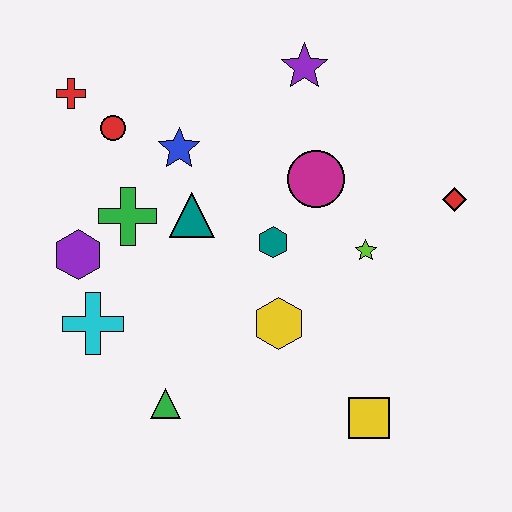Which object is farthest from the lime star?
The red cross is farthest from the lime star.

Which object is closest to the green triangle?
The cyan cross is closest to the green triangle.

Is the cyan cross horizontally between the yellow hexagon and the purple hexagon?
Yes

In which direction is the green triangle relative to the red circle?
The green triangle is below the red circle.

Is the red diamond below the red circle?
Yes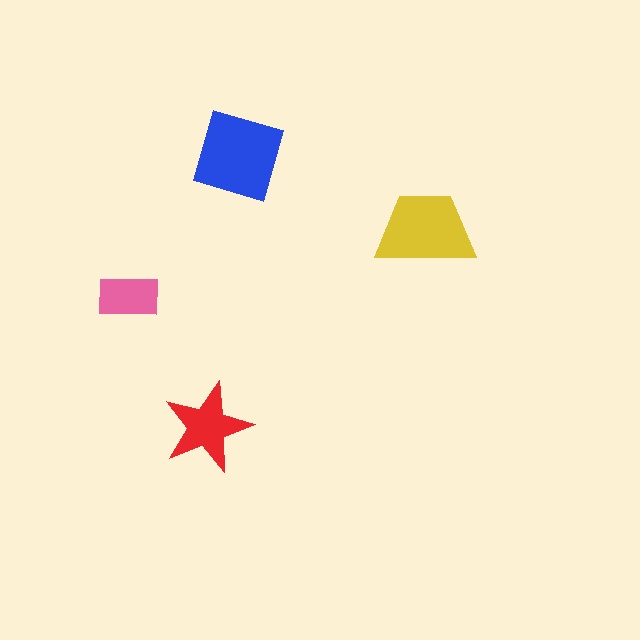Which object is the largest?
The blue diamond.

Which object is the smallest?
The pink rectangle.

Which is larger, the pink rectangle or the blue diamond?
The blue diamond.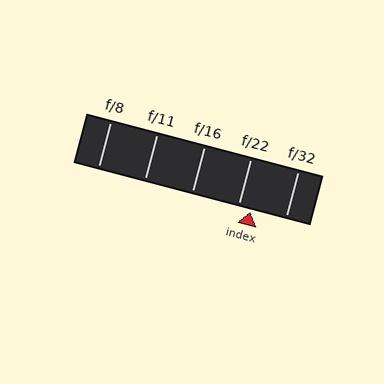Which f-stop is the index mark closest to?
The index mark is closest to f/22.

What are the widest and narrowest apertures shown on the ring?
The widest aperture shown is f/8 and the narrowest is f/32.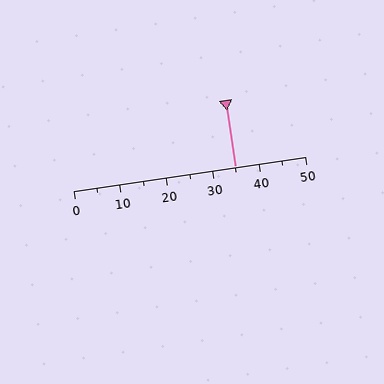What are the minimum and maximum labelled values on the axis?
The axis runs from 0 to 50.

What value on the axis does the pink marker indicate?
The marker indicates approximately 35.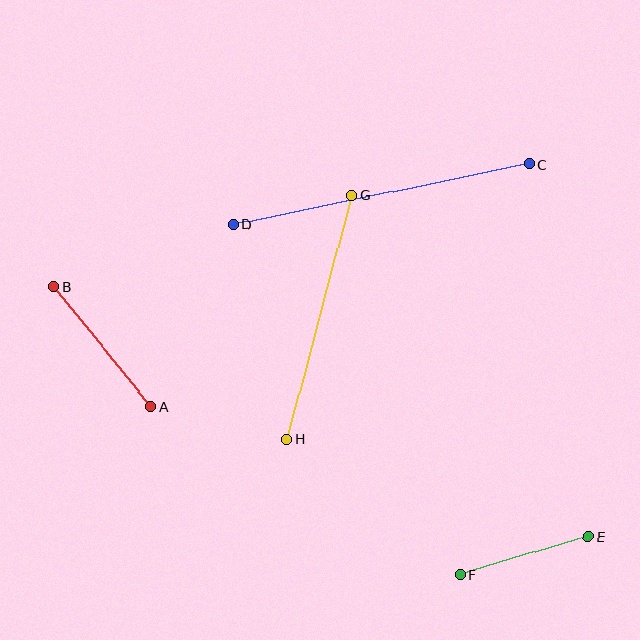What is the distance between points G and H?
The distance is approximately 252 pixels.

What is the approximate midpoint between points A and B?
The midpoint is at approximately (103, 347) pixels.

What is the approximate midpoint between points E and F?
The midpoint is at approximately (524, 556) pixels.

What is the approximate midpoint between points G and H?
The midpoint is at approximately (319, 317) pixels.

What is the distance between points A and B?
The distance is approximately 154 pixels.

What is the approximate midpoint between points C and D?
The midpoint is at approximately (381, 194) pixels.